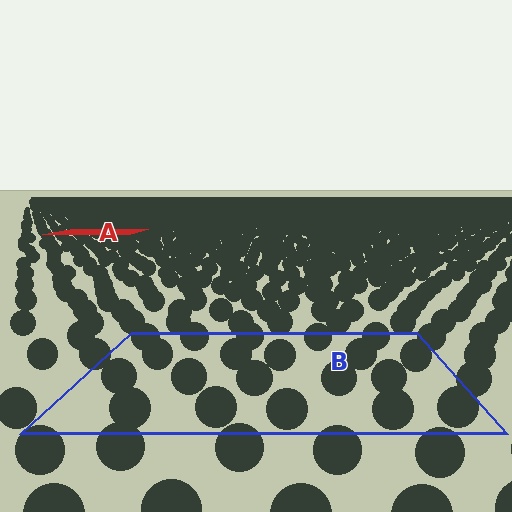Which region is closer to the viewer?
Region B is closer. The texture elements there are larger and more spread out.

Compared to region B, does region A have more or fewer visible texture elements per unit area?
Region A has more texture elements per unit area — they are packed more densely because it is farther away.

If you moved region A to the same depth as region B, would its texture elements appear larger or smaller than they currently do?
They would appear larger. At a closer depth, the same texture elements are projected at a bigger on-screen size.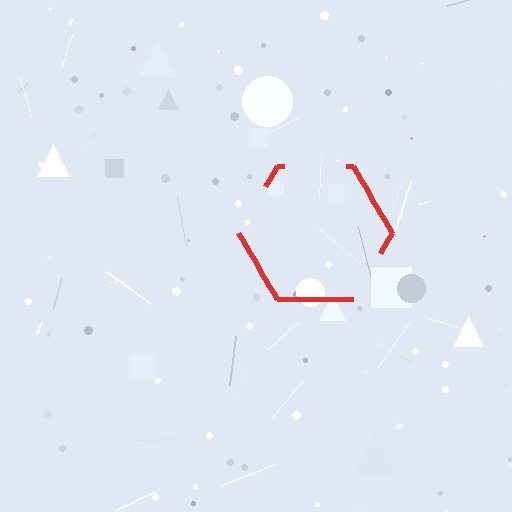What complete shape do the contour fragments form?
The contour fragments form a hexagon.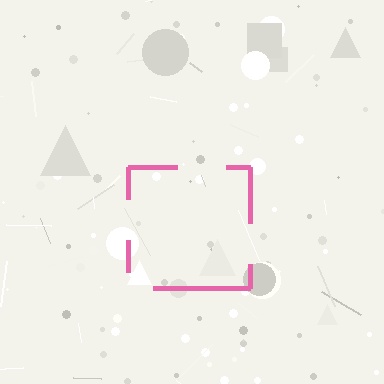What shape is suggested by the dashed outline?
The dashed outline suggests a square.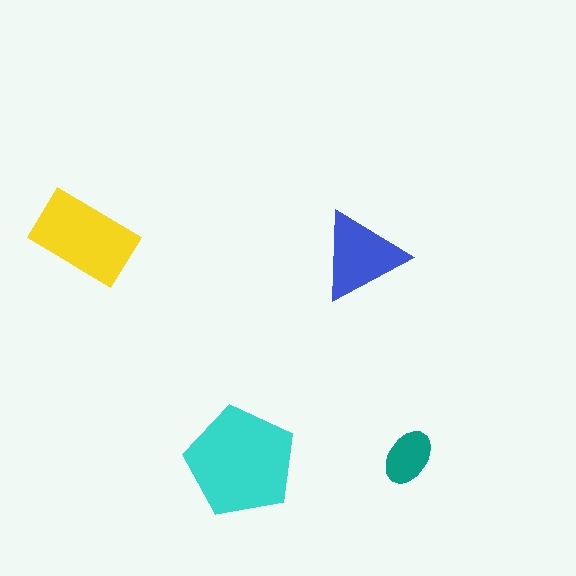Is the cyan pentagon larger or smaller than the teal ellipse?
Larger.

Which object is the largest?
The cyan pentagon.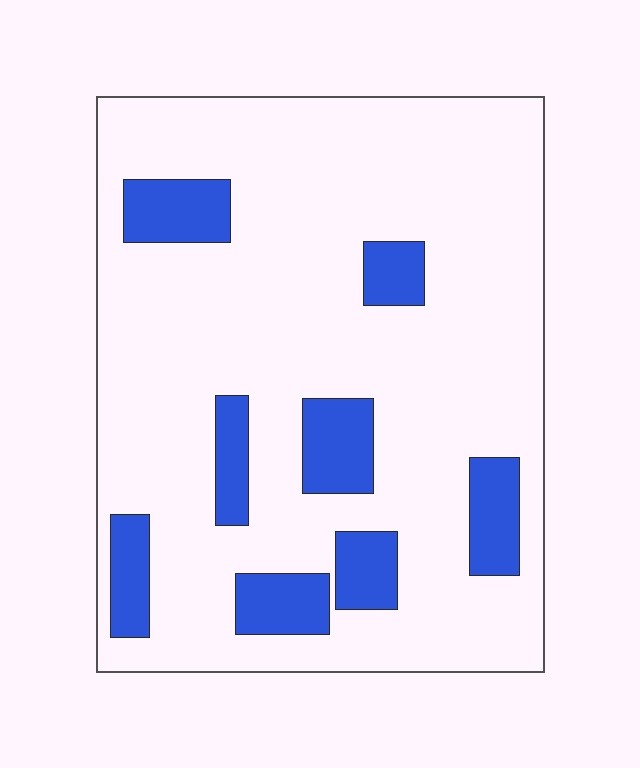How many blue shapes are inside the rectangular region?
8.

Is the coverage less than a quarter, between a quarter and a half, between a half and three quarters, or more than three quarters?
Less than a quarter.